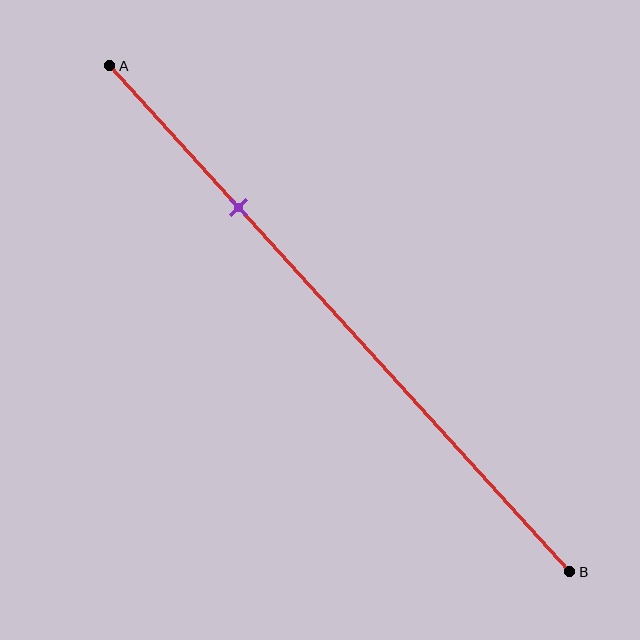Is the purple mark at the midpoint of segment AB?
No, the mark is at about 30% from A, not at the 50% midpoint.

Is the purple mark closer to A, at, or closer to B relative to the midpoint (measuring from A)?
The purple mark is closer to point A than the midpoint of segment AB.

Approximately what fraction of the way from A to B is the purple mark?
The purple mark is approximately 30% of the way from A to B.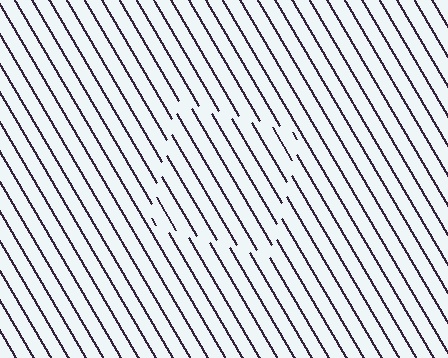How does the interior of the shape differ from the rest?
The interior of the shape contains the same grating, shifted by half a period — the contour is defined by the phase discontinuity where line-ends from the inner and outer gratings abut.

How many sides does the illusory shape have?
4 sides — the line-ends trace a square.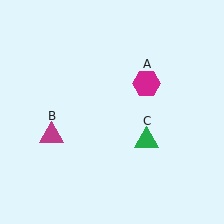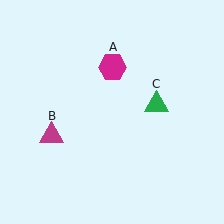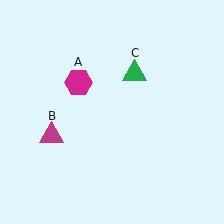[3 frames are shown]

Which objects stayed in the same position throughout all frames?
Magenta triangle (object B) remained stationary.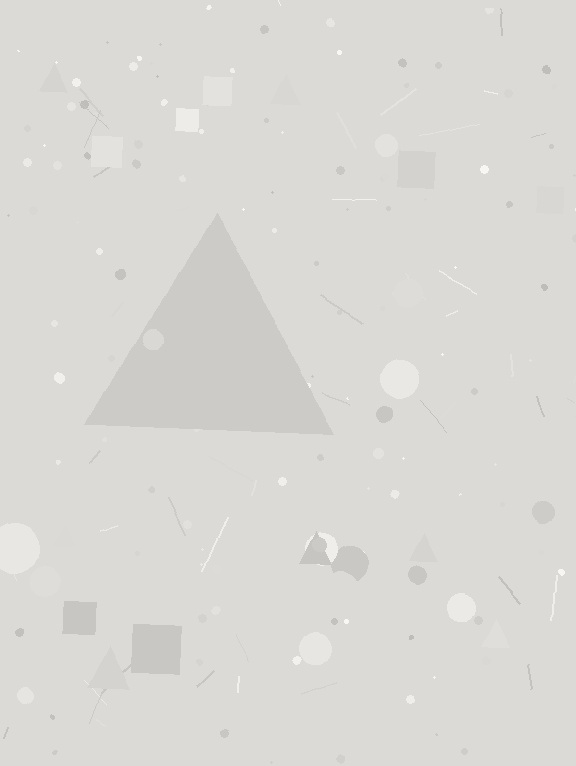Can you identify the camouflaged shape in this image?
The camouflaged shape is a triangle.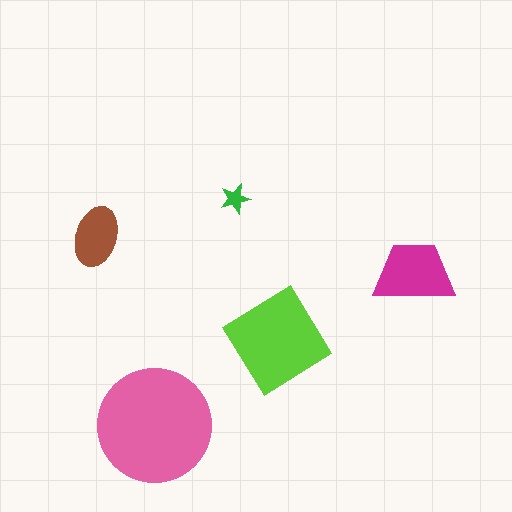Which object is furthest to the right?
The magenta trapezoid is rightmost.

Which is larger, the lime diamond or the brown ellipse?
The lime diamond.